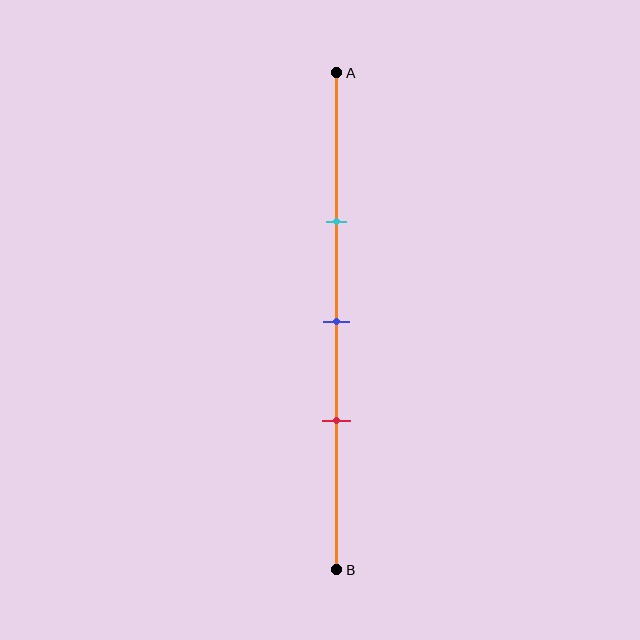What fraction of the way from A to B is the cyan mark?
The cyan mark is approximately 30% (0.3) of the way from A to B.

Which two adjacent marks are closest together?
The blue and red marks are the closest adjacent pair.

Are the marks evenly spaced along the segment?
Yes, the marks are approximately evenly spaced.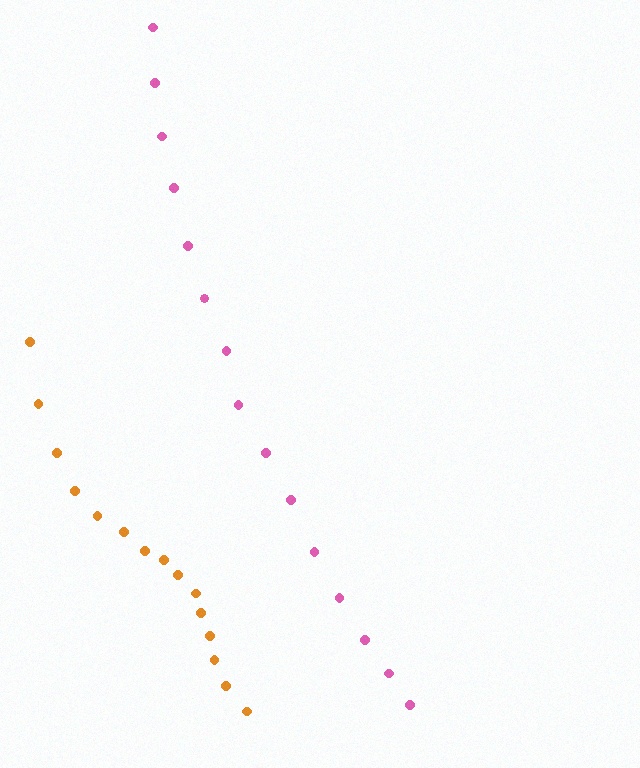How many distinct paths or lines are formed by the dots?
There are 2 distinct paths.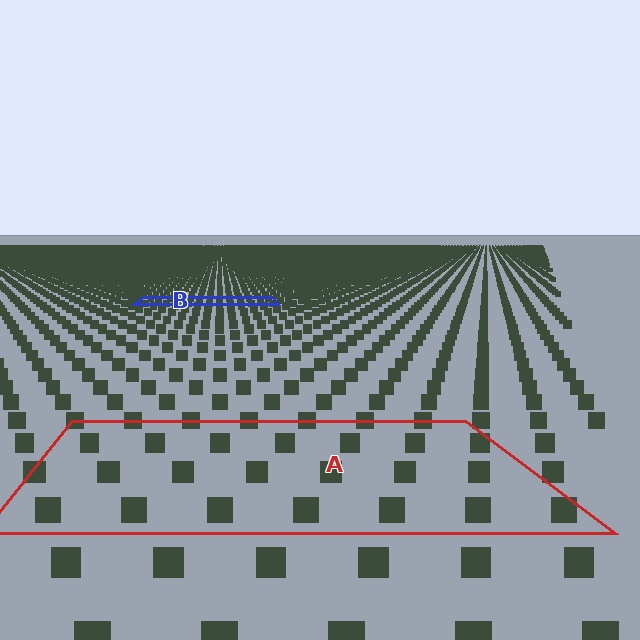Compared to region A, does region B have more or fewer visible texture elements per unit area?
Region B has more texture elements per unit area — they are packed more densely because it is farther away.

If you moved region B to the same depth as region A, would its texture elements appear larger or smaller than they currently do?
They would appear larger. At a closer depth, the same texture elements are projected at a bigger on-screen size.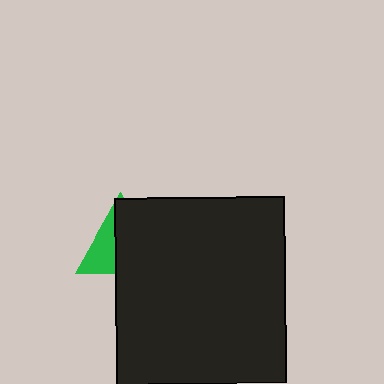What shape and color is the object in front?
The object in front is a black rectangle.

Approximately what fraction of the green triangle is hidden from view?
Roughly 63% of the green triangle is hidden behind the black rectangle.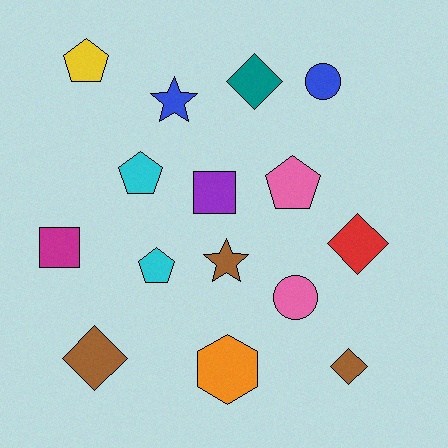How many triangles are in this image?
There are no triangles.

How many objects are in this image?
There are 15 objects.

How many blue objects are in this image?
There are 2 blue objects.